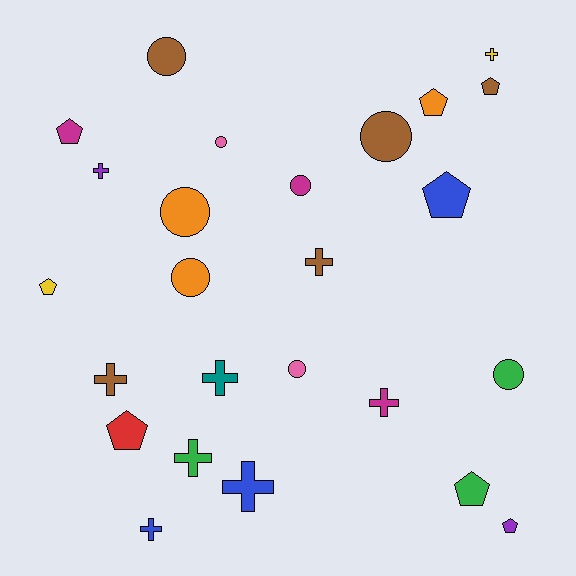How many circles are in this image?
There are 8 circles.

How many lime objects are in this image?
There are no lime objects.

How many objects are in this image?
There are 25 objects.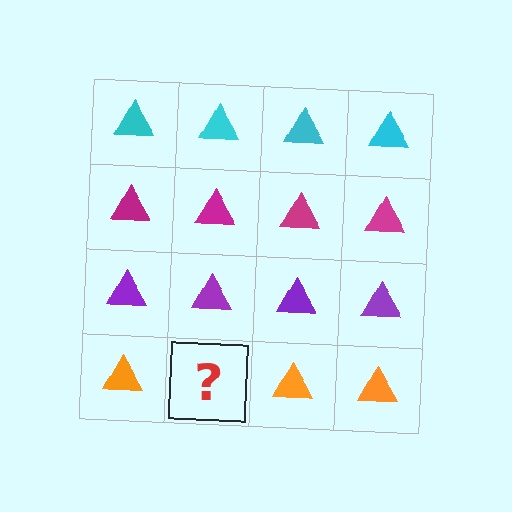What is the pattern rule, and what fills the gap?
The rule is that each row has a consistent color. The gap should be filled with an orange triangle.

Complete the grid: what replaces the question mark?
The question mark should be replaced with an orange triangle.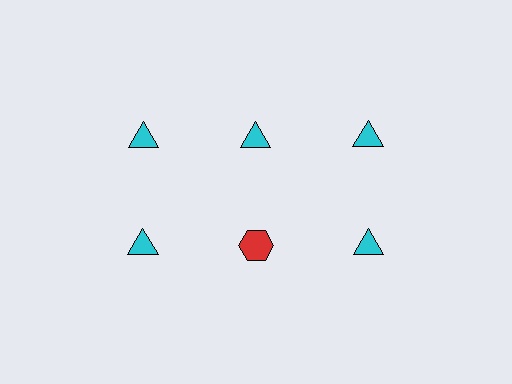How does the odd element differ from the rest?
It differs in both color (red instead of cyan) and shape (hexagon instead of triangle).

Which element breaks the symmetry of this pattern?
The red hexagon in the second row, second from left column breaks the symmetry. All other shapes are cyan triangles.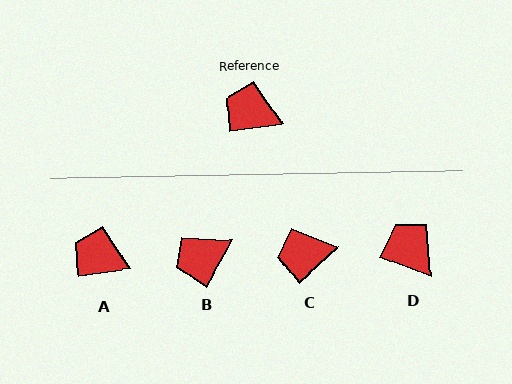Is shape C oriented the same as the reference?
No, it is off by about 34 degrees.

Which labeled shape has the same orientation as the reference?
A.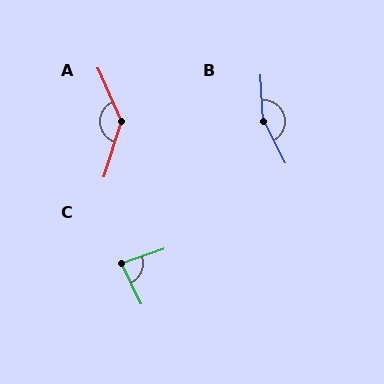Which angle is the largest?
B, at approximately 156 degrees.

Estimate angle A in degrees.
Approximately 139 degrees.